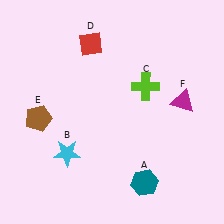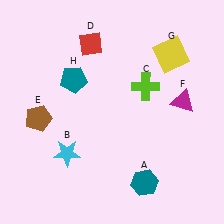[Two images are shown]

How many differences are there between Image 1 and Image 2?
There are 2 differences between the two images.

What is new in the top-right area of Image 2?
A yellow square (G) was added in the top-right area of Image 2.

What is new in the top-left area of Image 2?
A teal pentagon (H) was added in the top-left area of Image 2.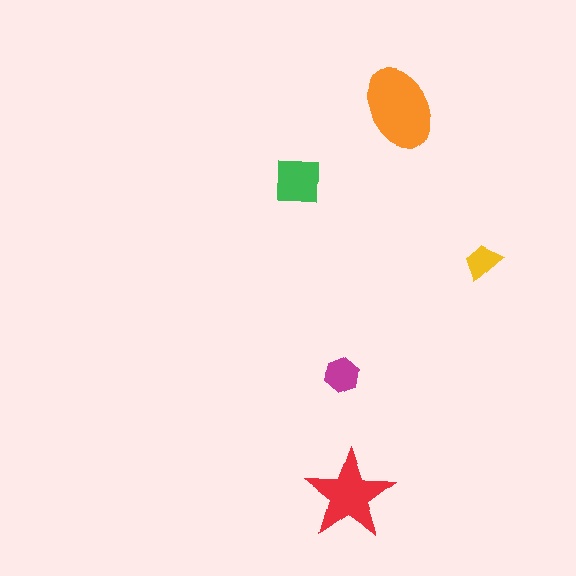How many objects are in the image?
There are 5 objects in the image.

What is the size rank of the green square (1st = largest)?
3rd.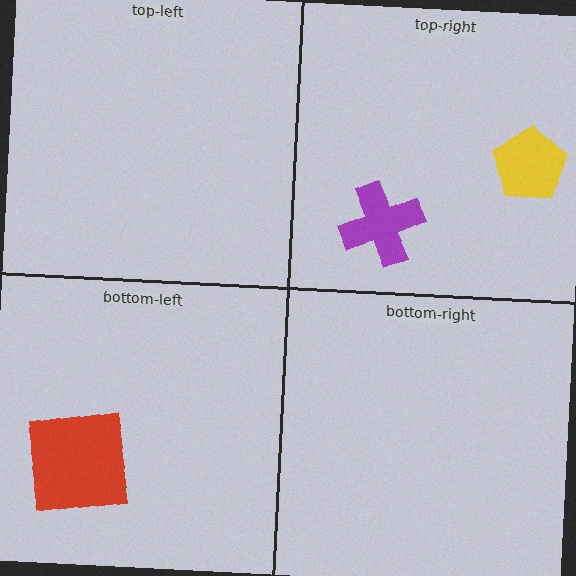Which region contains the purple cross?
The top-right region.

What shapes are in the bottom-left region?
The red square.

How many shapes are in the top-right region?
2.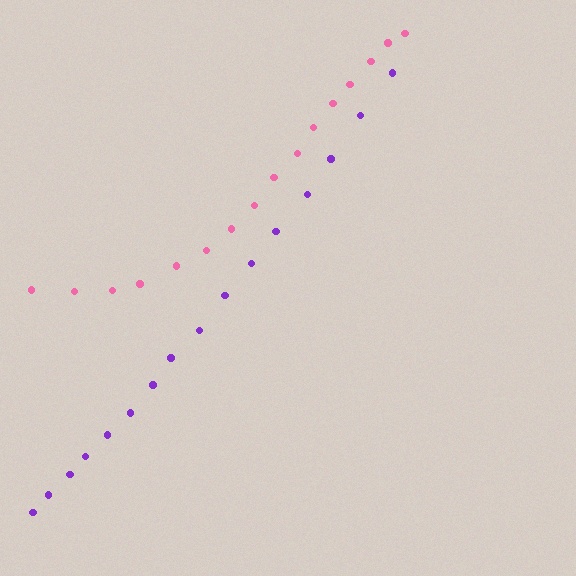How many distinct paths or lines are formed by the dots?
There are 2 distinct paths.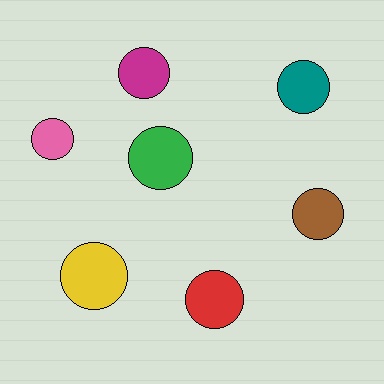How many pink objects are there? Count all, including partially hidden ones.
There is 1 pink object.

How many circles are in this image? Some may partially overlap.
There are 7 circles.